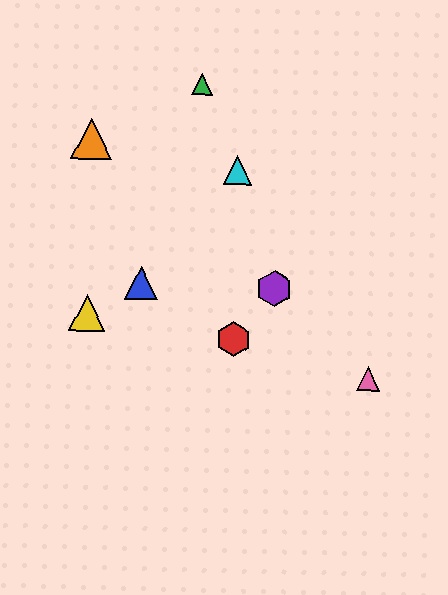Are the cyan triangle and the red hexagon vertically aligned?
Yes, both are at x≈238.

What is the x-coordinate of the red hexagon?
The red hexagon is at x≈234.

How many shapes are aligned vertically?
2 shapes (the red hexagon, the cyan triangle) are aligned vertically.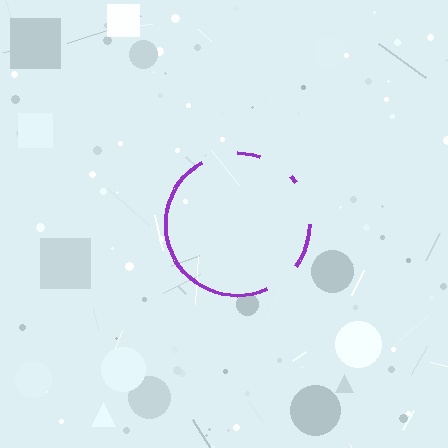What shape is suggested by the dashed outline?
The dashed outline suggests a circle.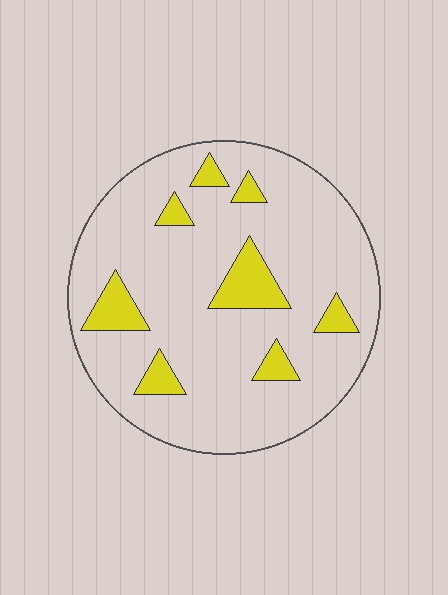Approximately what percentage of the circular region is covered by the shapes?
Approximately 15%.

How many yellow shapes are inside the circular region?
8.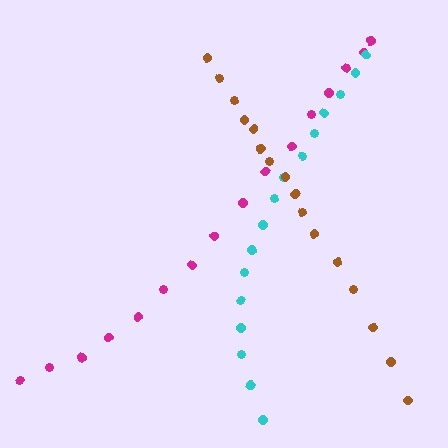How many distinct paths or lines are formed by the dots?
There are 3 distinct paths.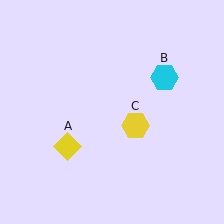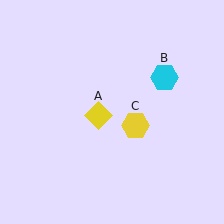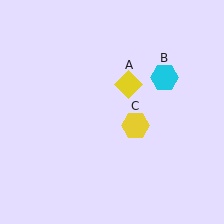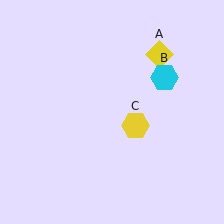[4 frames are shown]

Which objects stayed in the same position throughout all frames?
Cyan hexagon (object B) and yellow hexagon (object C) remained stationary.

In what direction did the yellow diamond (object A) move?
The yellow diamond (object A) moved up and to the right.